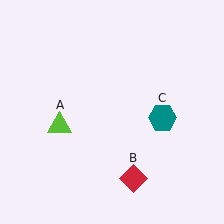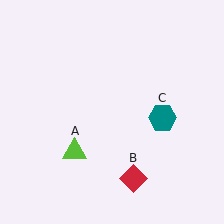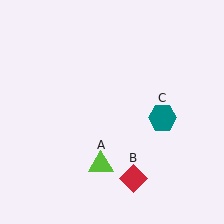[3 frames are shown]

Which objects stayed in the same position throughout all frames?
Red diamond (object B) and teal hexagon (object C) remained stationary.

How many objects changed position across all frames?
1 object changed position: lime triangle (object A).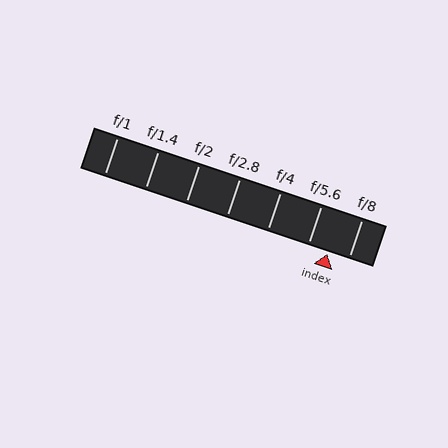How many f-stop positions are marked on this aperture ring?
There are 7 f-stop positions marked.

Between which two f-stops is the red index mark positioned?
The index mark is between f/5.6 and f/8.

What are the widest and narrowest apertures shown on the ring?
The widest aperture shown is f/1 and the narrowest is f/8.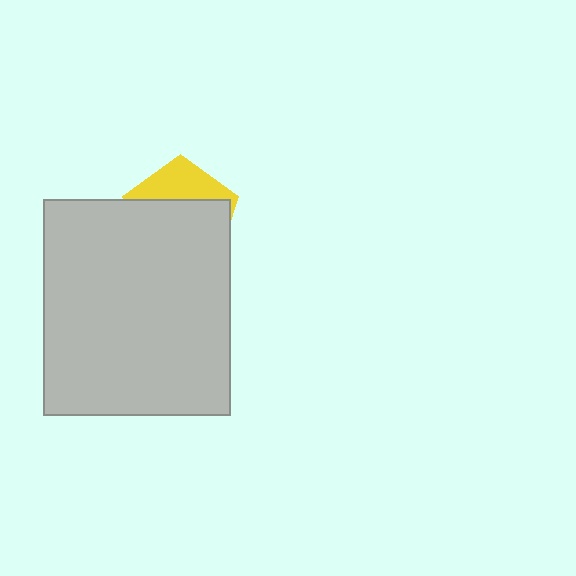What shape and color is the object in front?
The object in front is a light gray rectangle.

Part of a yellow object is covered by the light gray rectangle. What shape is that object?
It is a pentagon.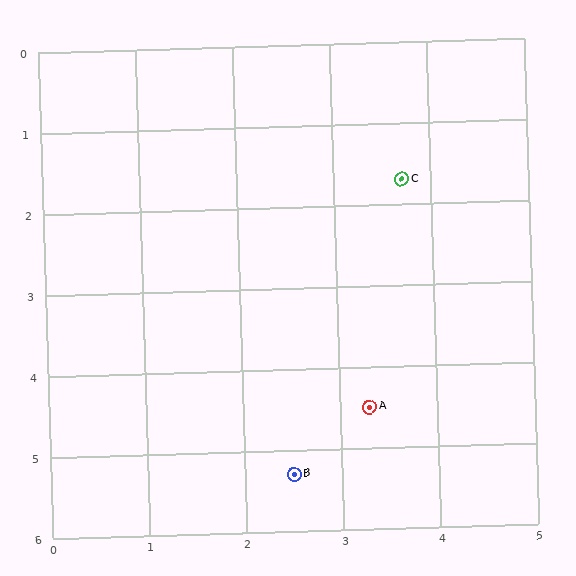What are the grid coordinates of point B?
Point B is at approximately (2.5, 5.3).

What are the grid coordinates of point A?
Point A is at approximately (3.3, 4.5).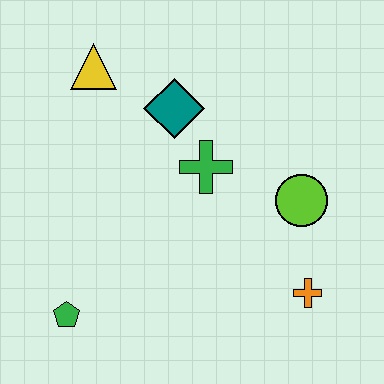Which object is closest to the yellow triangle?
The teal diamond is closest to the yellow triangle.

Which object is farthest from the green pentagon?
The lime circle is farthest from the green pentagon.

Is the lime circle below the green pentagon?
No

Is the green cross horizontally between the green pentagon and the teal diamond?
No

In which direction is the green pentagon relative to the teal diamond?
The green pentagon is below the teal diamond.